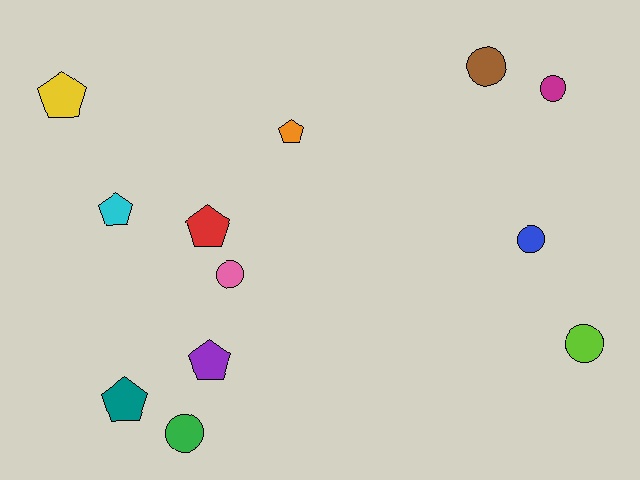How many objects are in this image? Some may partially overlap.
There are 12 objects.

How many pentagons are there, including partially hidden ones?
There are 6 pentagons.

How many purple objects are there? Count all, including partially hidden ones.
There is 1 purple object.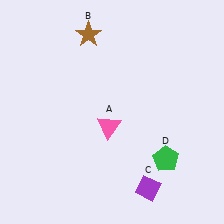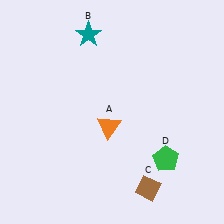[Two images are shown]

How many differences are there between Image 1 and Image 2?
There are 3 differences between the two images.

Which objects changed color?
A changed from pink to orange. B changed from brown to teal. C changed from purple to brown.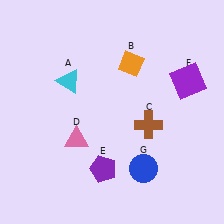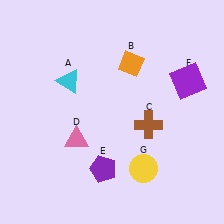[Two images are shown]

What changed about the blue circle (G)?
In Image 1, G is blue. In Image 2, it changed to yellow.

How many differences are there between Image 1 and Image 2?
There is 1 difference between the two images.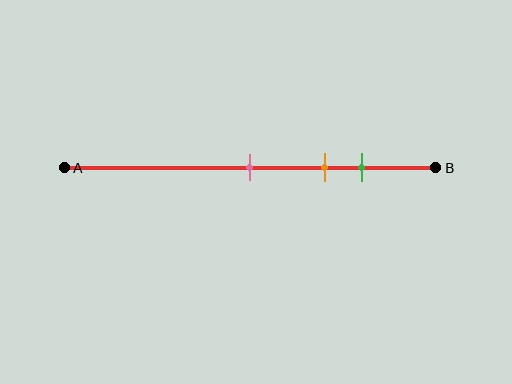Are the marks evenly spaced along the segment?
Yes, the marks are approximately evenly spaced.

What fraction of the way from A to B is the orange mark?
The orange mark is approximately 70% (0.7) of the way from A to B.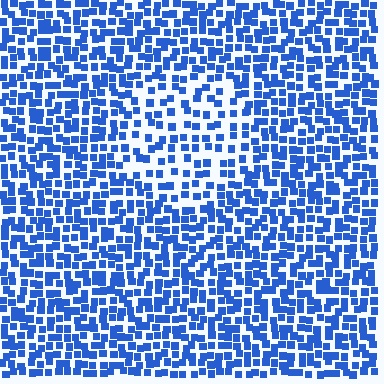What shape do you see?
I see a circle.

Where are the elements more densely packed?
The elements are more densely packed outside the circle boundary.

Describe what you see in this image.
The image contains small blue elements arranged at two different densities. A circle-shaped region is visible where the elements are less densely packed than the surrounding area.